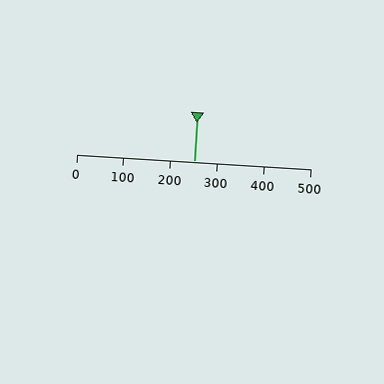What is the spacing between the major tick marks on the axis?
The major ticks are spaced 100 apart.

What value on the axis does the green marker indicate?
The marker indicates approximately 250.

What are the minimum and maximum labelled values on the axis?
The axis runs from 0 to 500.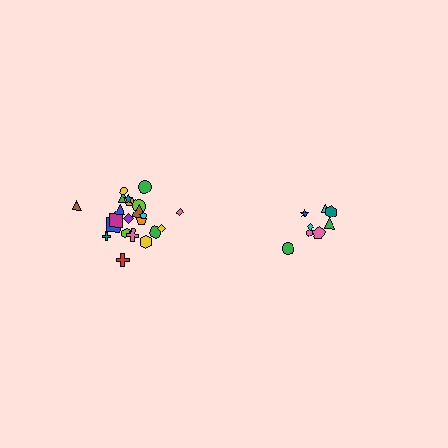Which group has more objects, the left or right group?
The left group.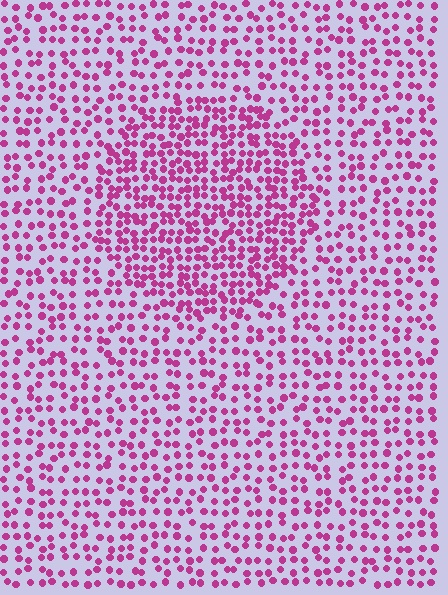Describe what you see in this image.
The image contains small magenta elements arranged at two different densities. A circle-shaped region is visible where the elements are more densely packed than the surrounding area.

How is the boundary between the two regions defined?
The boundary is defined by a change in element density (approximately 1.7x ratio). All elements are the same color, size, and shape.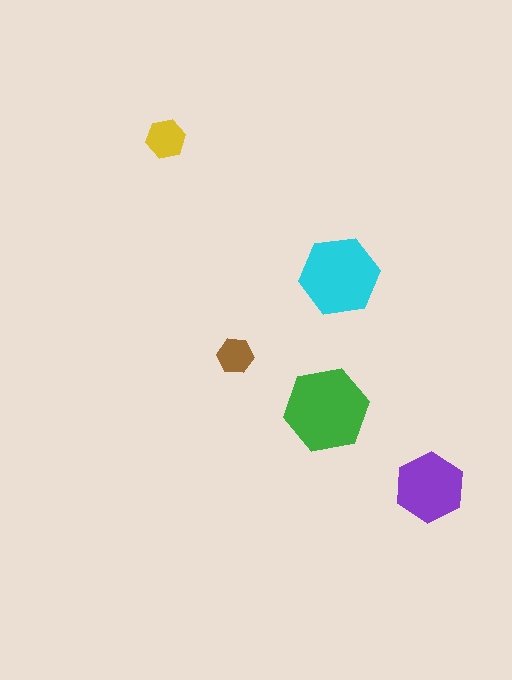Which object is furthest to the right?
The purple hexagon is rightmost.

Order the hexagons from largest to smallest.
the green one, the cyan one, the purple one, the yellow one, the brown one.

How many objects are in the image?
There are 5 objects in the image.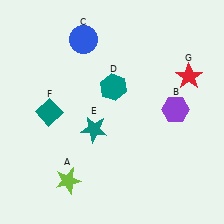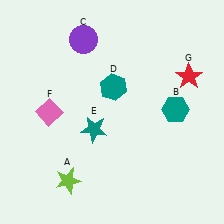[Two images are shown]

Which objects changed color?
B changed from purple to teal. C changed from blue to purple. F changed from teal to pink.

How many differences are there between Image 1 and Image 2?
There are 3 differences between the two images.